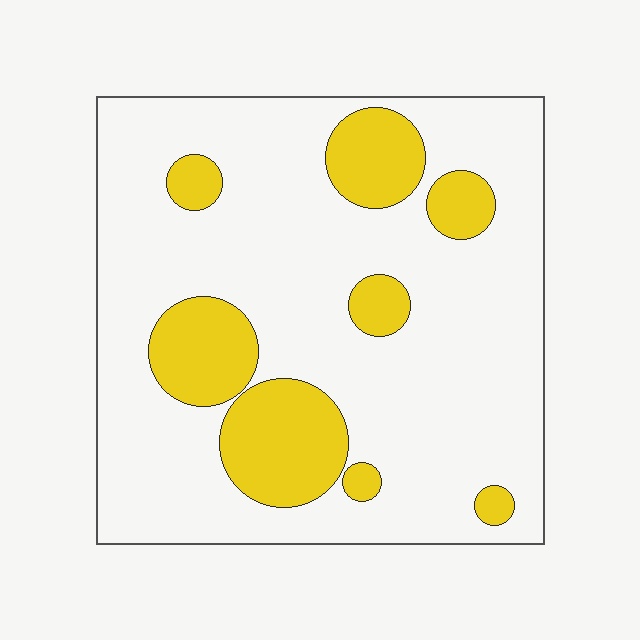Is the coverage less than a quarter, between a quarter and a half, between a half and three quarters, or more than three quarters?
Less than a quarter.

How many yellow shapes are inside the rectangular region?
8.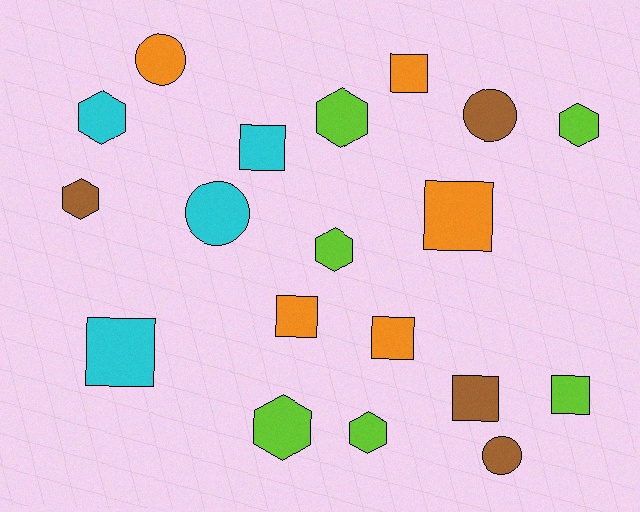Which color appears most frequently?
Lime, with 6 objects.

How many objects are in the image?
There are 19 objects.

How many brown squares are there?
There is 1 brown square.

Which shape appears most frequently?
Square, with 8 objects.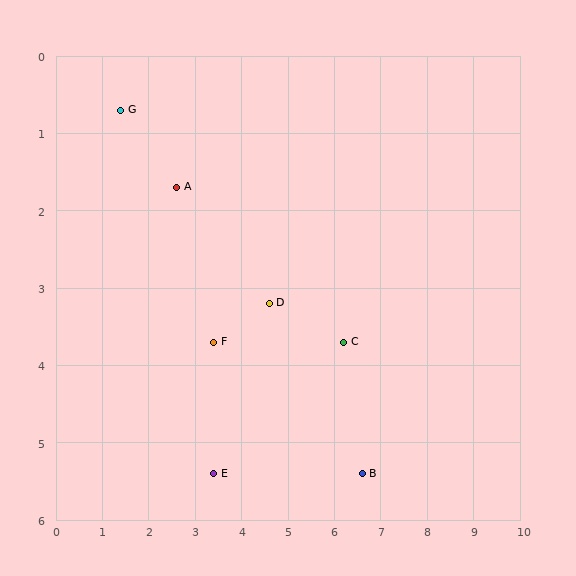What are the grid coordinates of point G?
Point G is at approximately (1.4, 0.7).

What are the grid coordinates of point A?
Point A is at approximately (2.6, 1.7).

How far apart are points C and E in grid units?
Points C and E are about 3.3 grid units apart.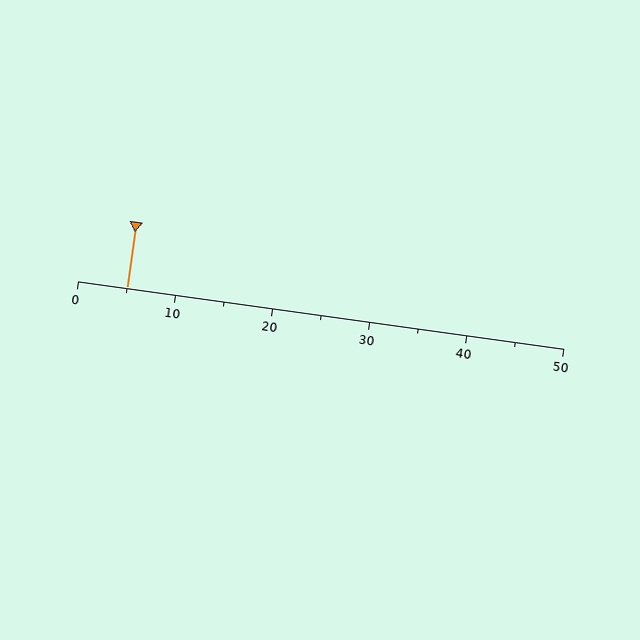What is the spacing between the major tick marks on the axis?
The major ticks are spaced 10 apart.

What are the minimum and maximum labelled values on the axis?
The axis runs from 0 to 50.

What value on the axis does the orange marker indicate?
The marker indicates approximately 5.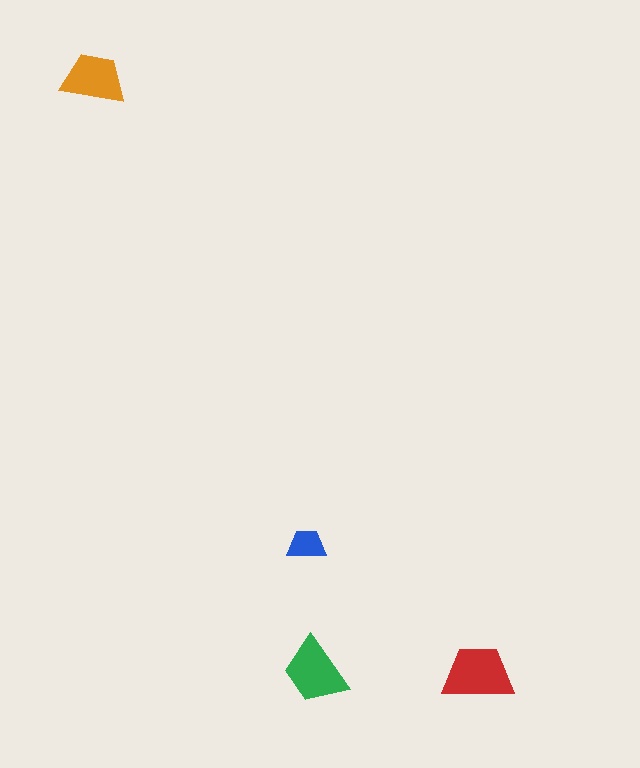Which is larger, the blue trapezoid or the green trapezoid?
The green one.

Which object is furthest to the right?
The red trapezoid is rightmost.